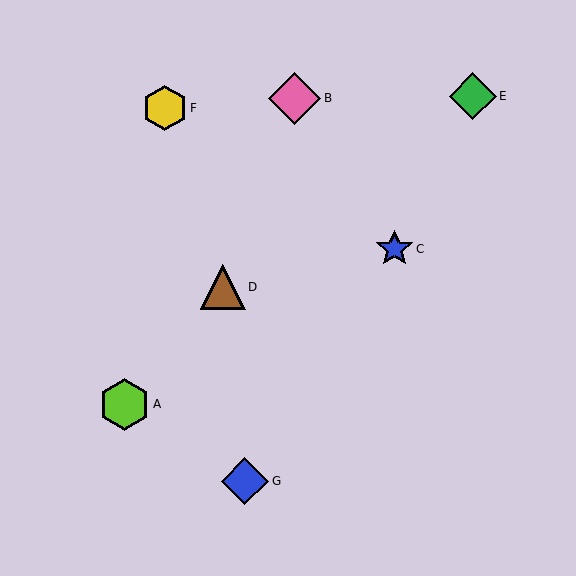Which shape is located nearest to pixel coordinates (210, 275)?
The brown triangle (labeled D) at (223, 287) is nearest to that location.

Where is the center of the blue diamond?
The center of the blue diamond is at (245, 481).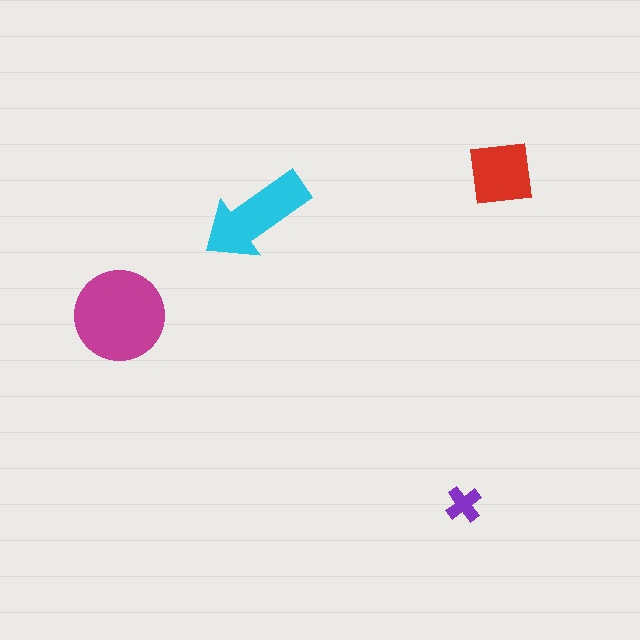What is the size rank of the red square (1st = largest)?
3rd.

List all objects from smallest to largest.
The purple cross, the red square, the cyan arrow, the magenta circle.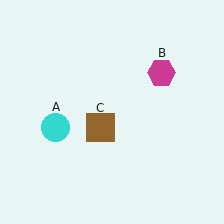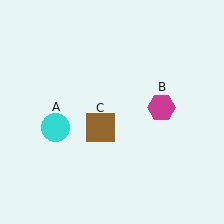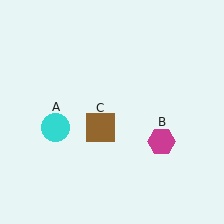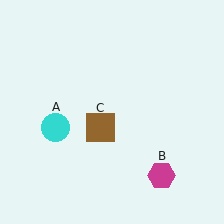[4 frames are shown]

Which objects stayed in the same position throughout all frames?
Cyan circle (object A) and brown square (object C) remained stationary.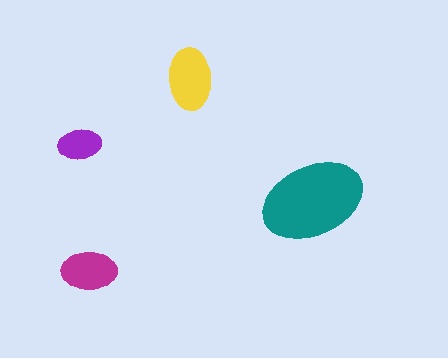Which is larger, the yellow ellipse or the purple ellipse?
The yellow one.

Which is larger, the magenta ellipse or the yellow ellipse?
The yellow one.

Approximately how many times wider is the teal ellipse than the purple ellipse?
About 2.5 times wider.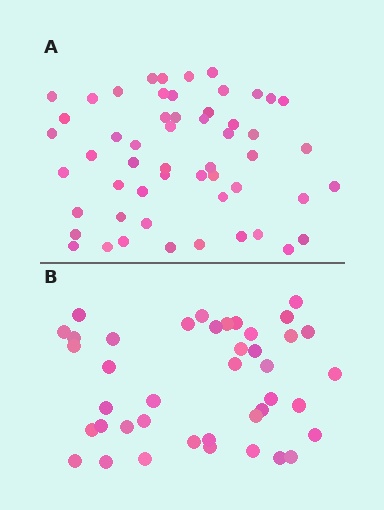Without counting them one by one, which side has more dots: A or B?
Region A (the top region) has more dots.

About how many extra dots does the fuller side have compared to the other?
Region A has approximately 15 more dots than region B.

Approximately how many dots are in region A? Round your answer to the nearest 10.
About 50 dots. (The exact count is 54, which rounds to 50.)